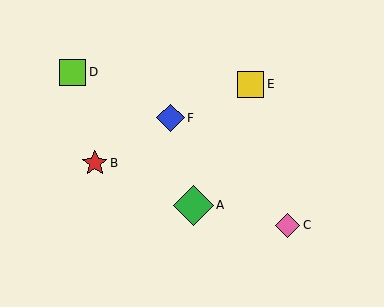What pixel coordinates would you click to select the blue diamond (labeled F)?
Click at (170, 118) to select the blue diamond F.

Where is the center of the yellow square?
The center of the yellow square is at (251, 84).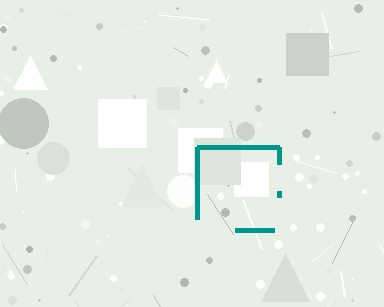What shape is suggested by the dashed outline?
The dashed outline suggests a square.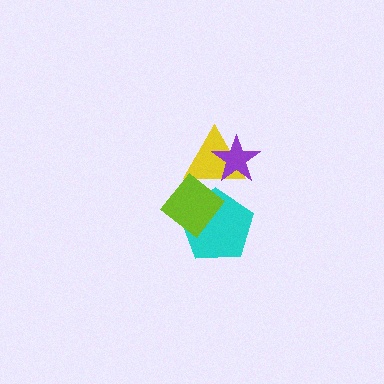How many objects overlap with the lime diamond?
2 objects overlap with the lime diamond.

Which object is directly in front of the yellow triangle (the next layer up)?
The purple star is directly in front of the yellow triangle.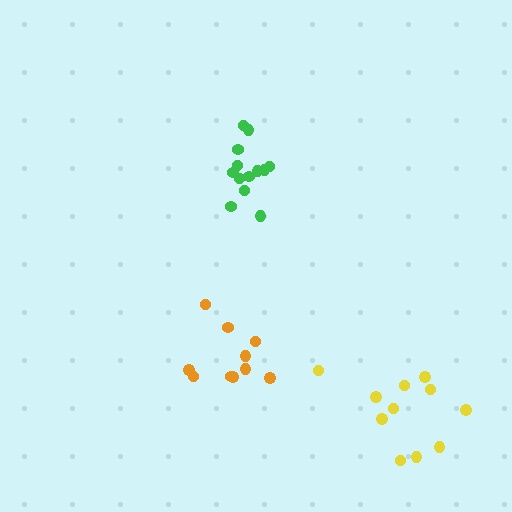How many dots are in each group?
Group 1: 13 dots, Group 2: 11 dots, Group 3: 10 dots (34 total).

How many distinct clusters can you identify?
There are 3 distinct clusters.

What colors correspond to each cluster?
The clusters are colored: green, yellow, orange.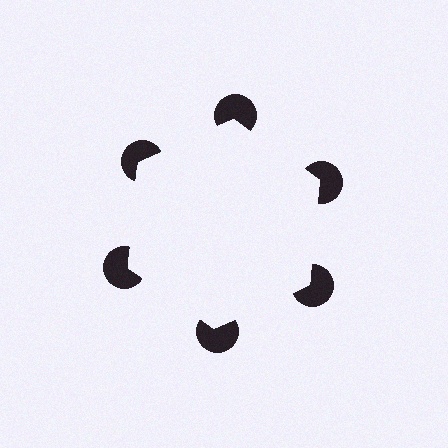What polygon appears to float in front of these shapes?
An illusory hexagon — its edges are inferred from the aligned wedge cuts in the pac-man discs, not physically drawn.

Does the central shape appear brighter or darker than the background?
It typically appears slightly brighter than the background, even though no actual brightness change is drawn.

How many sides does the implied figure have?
6 sides.